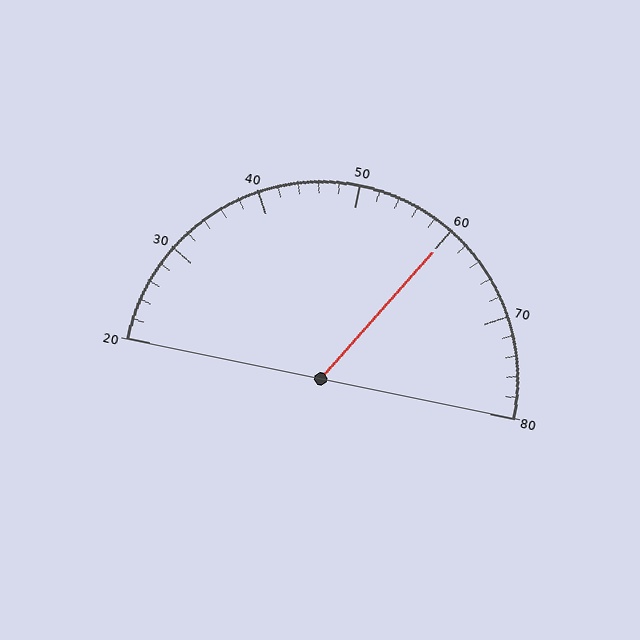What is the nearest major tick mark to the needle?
The nearest major tick mark is 60.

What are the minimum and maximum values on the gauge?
The gauge ranges from 20 to 80.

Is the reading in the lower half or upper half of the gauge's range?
The reading is in the upper half of the range (20 to 80).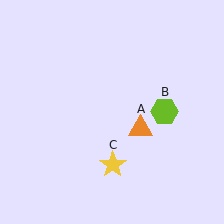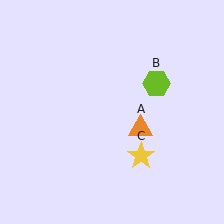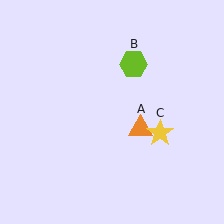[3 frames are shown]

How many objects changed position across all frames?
2 objects changed position: lime hexagon (object B), yellow star (object C).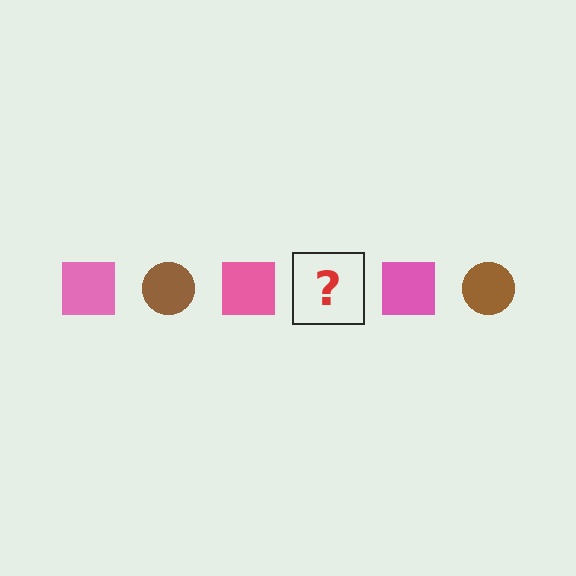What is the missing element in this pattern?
The missing element is a brown circle.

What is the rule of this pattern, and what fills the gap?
The rule is that the pattern alternates between pink square and brown circle. The gap should be filled with a brown circle.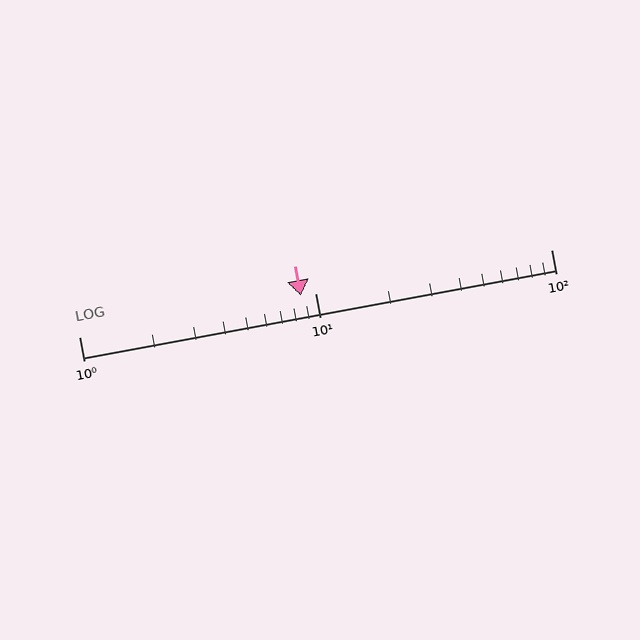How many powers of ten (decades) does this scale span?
The scale spans 2 decades, from 1 to 100.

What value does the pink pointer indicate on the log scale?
The pointer indicates approximately 8.7.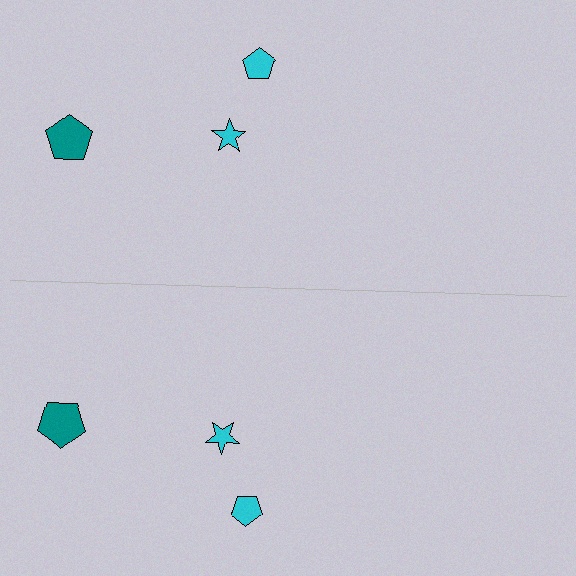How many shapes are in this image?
There are 6 shapes in this image.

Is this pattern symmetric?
Yes, this pattern has bilateral (reflection) symmetry.